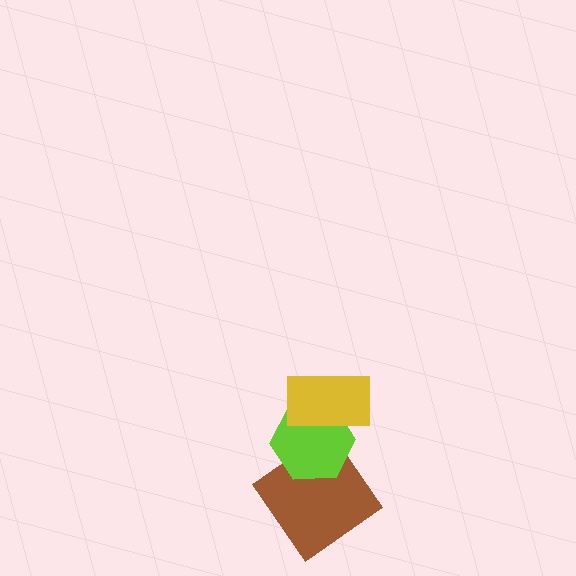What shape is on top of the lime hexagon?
The yellow rectangle is on top of the lime hexagon.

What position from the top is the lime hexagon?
The lime hexagon is 2nd from the top.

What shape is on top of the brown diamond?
The lime hexagon is on top of the brown diamond.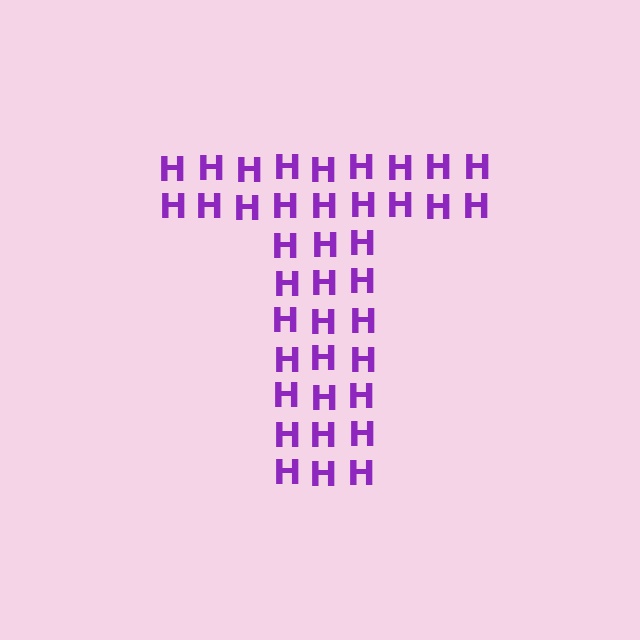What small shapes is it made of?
It is made of small letter H's.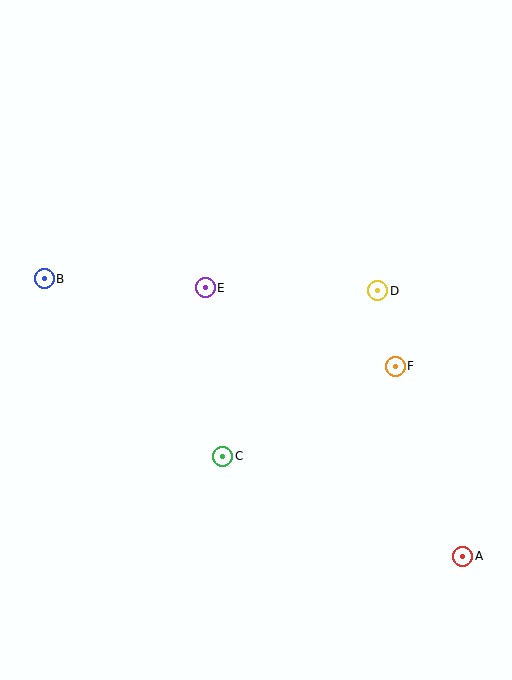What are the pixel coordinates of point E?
Point E is at (205, 288).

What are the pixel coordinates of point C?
Point C is at (223, 456).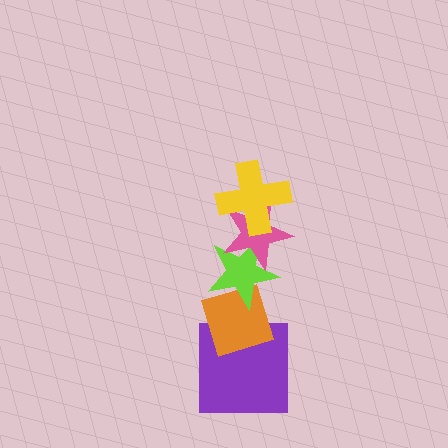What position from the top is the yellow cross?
The yellow cross is 1st from the top.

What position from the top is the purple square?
The purple square is 5th from the top.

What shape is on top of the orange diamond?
The lime star is on top of the orange diamond.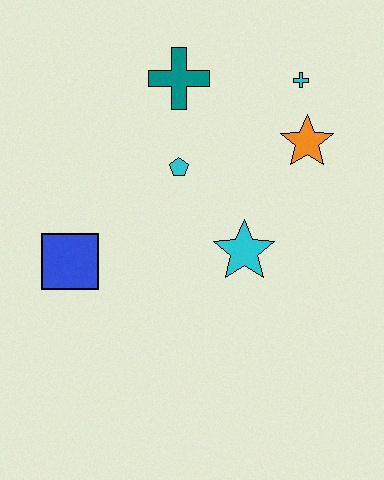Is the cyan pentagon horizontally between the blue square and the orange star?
Yes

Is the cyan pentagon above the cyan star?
Yes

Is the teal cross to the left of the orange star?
Yes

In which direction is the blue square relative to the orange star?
The blue square is to the left of the orange star.